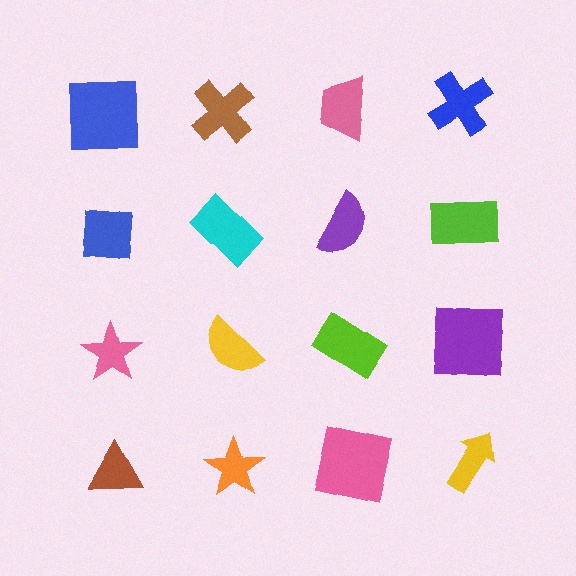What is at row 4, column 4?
A yellow arrow.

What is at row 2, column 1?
A blue square.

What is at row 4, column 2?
An orange star.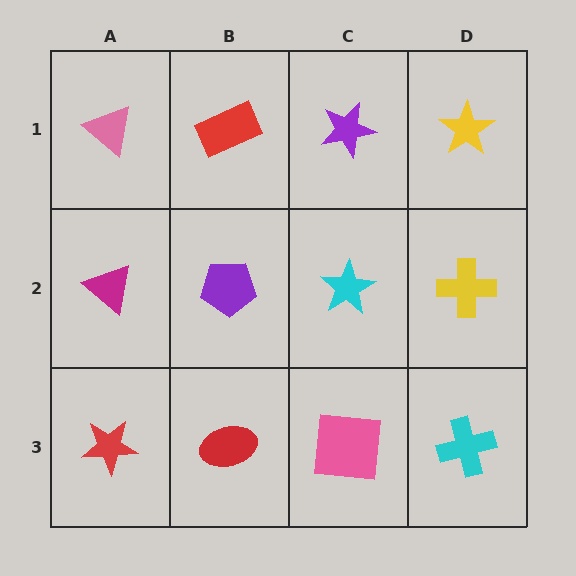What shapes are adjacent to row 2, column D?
A yellow star (row 1, column D), a cyan cross (row 3, column D), a cyan star (row 2, column C).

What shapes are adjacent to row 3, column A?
A magenta triangle (row 2, column A), a red ellipse (row 3, column B).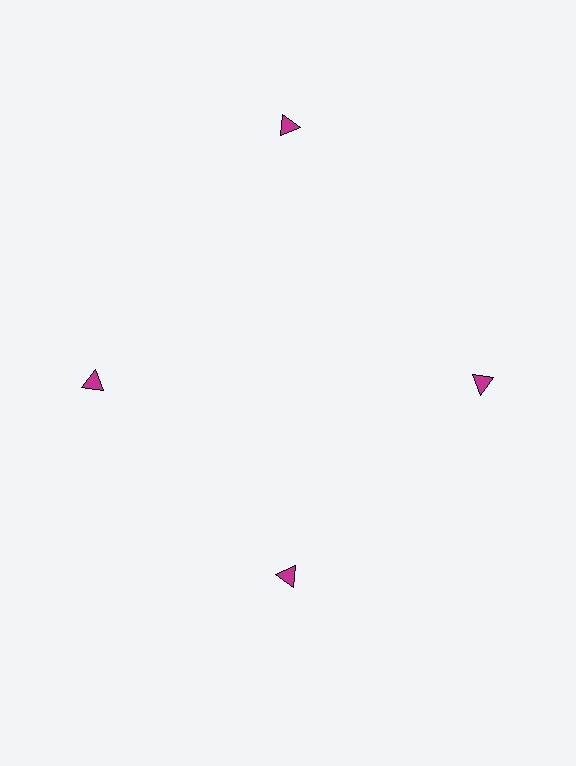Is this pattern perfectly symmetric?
No. The 4 magenta triangles are arranged in a ring, but one element near the 12 o'clock position is pushed outward from the center, breaking the 4-fold rotational symmetry.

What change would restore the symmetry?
The symmetry would be restored by moving it inward, back onto the ring so that all 4 triangles sit at equal angles and equal distance from the center.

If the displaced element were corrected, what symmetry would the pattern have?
It would have 4-fold rotational symmetry — the pattern would map onto itself every 90 degrees.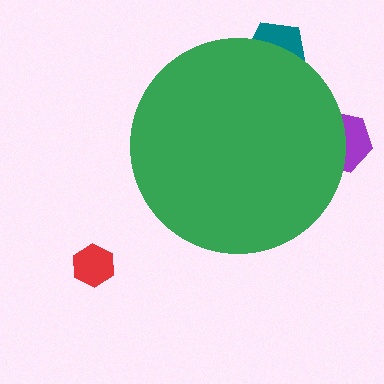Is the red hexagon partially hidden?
No, the red hexagon is fully visible.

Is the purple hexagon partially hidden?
Yes, the purple hexagon is partially hidden behind the green circle.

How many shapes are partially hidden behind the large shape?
2 shapes are partially hidden.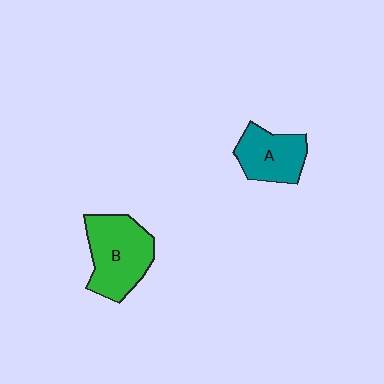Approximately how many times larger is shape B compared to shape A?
Approximately 1.4 times.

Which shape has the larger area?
Shape B (green).